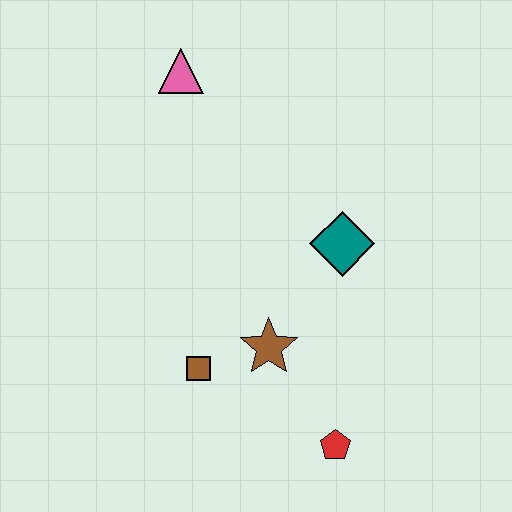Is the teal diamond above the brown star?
Yes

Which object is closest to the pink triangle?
The teal diamond is closest to the pink triangle.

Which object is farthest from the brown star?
The pink triangle is farthest from the brown star.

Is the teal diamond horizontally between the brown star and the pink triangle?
No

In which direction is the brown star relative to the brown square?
The brown star is to the right of the brown square.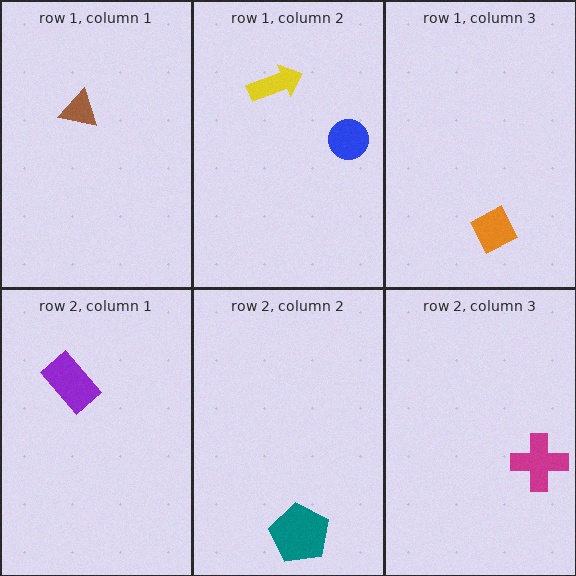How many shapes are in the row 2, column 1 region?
1.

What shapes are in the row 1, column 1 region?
The brown triangle.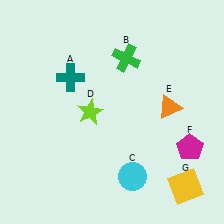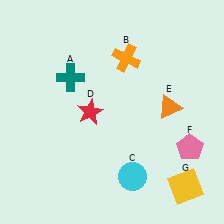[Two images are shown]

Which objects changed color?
B changed from green to orange. D changed from lime to red. F changed from magenta to pink.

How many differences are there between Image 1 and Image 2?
There are 3 differences between the two images.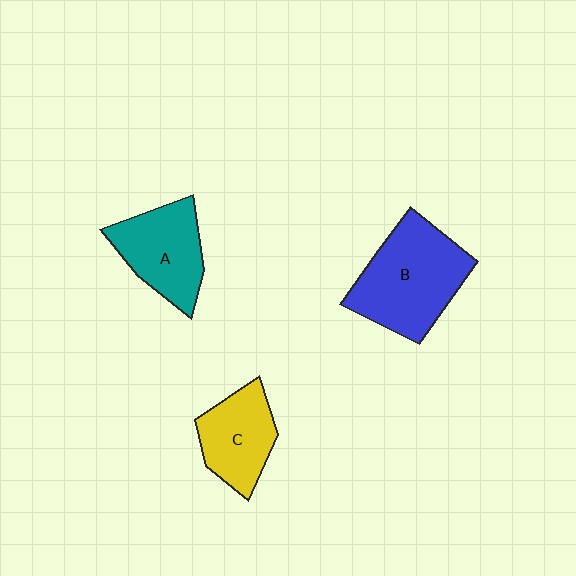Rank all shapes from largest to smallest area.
From largest to smallest: B (blue), A (teal), C (yellow).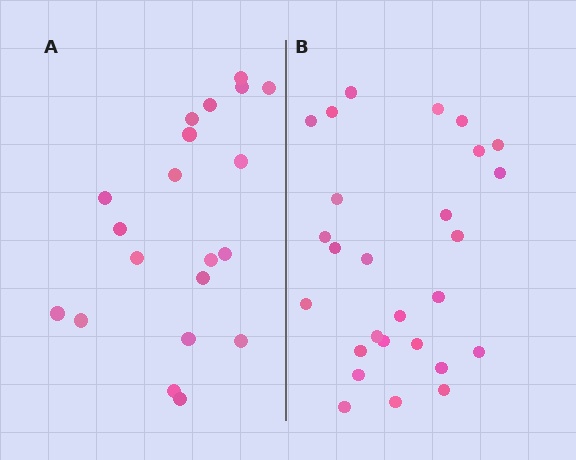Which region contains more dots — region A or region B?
Region B (the right region) has more dots.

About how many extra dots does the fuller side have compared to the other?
Region B has roughly 8 or so more dots than region A.